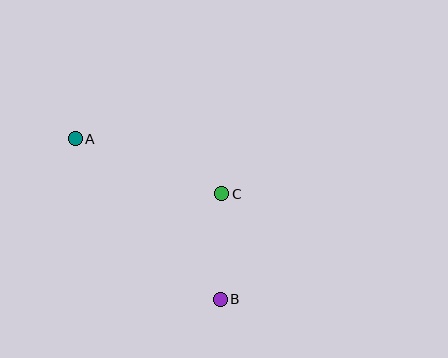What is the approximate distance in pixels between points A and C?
The distance between A and C is approximately 157 pixels.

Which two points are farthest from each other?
Points A and B are farthest from each other.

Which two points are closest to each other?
Points B and C are closest to each other.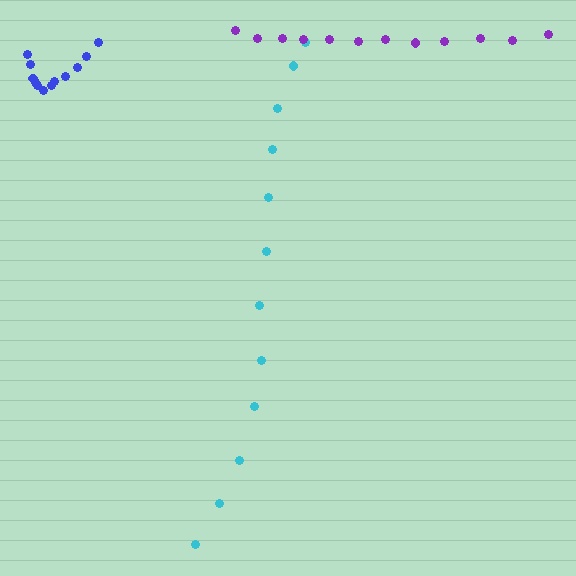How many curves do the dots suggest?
There are 3 distinct paths.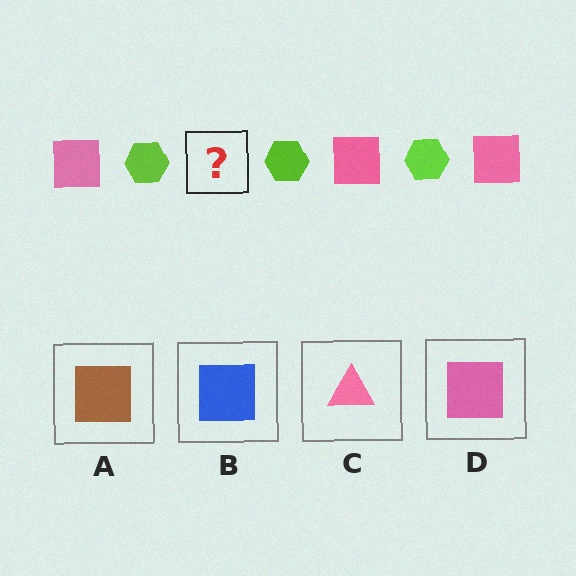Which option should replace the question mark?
Option D.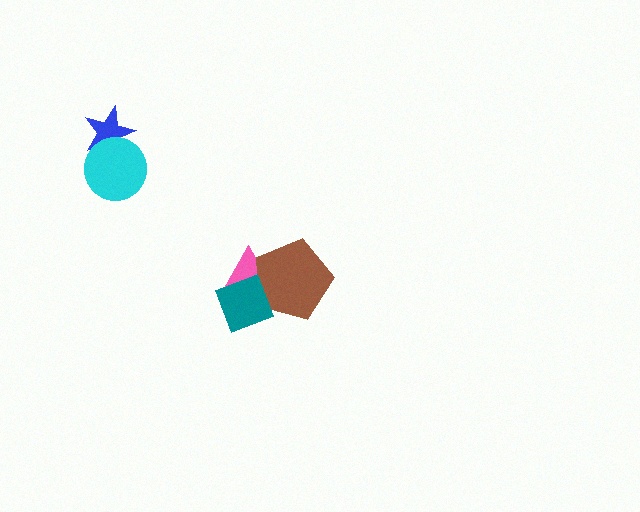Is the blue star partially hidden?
Yes, it is partially covered by another shape.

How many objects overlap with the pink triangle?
2 objects overlap with the pink triangle.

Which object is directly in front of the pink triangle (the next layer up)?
The brown pentagon is directly in front of the pink triangle.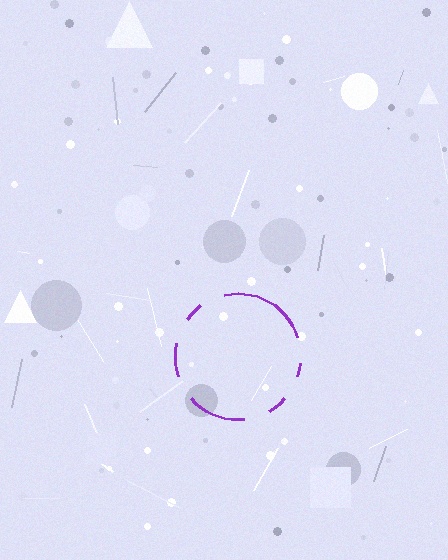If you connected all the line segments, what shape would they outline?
They would outline a circle.